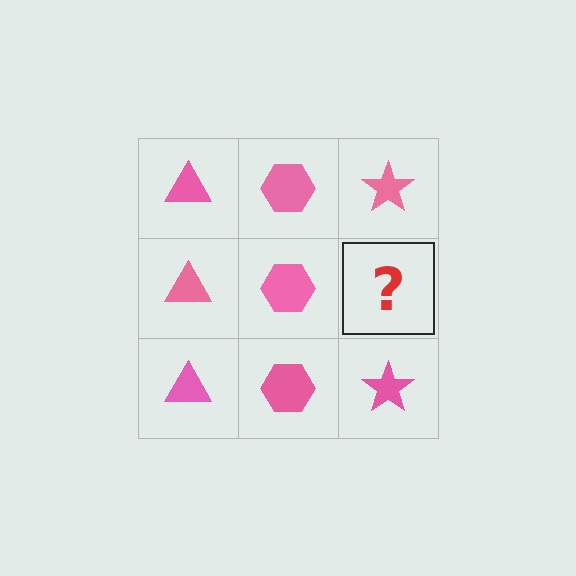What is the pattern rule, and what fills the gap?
The rule is that each column has a consistent shape. The gap should be filled with a pink star.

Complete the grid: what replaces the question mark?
The question mark should be replaced with a pink star.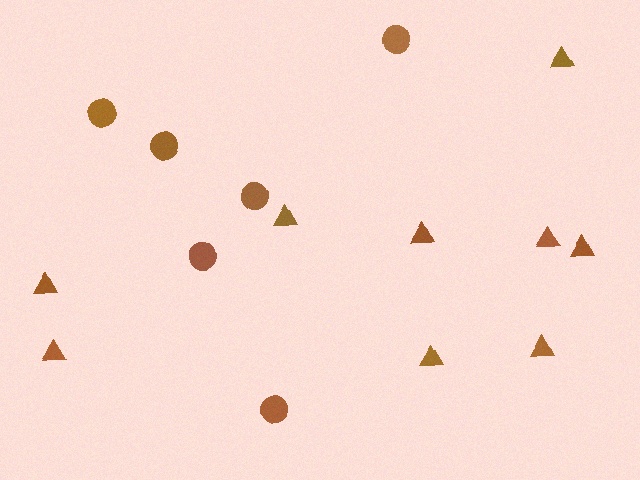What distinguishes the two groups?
There are 2 groups: one group of triangles (9) and one group of circles (6).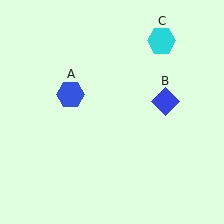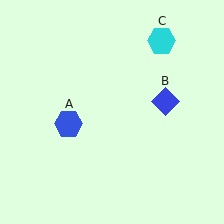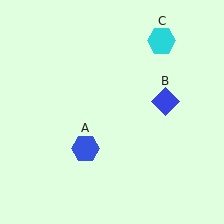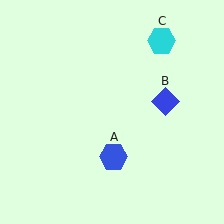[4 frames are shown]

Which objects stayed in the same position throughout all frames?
Blue diamond (object B) and cyan hexagon (object C) remained stationary.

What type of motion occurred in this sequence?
The blue hexagon (object A) rotated counterclockwise around the center of the scene.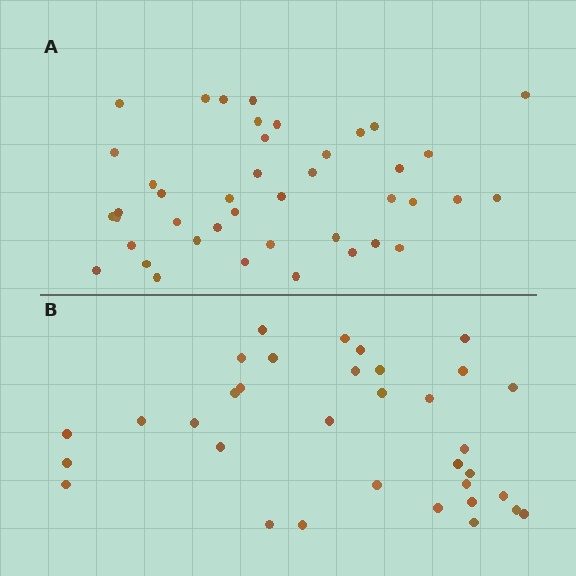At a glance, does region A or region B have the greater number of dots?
Region A (the top region) has more dots.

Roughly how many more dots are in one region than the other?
Region A has roughly 8 or so more dots than region B.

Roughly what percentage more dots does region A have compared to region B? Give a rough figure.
About 25% more.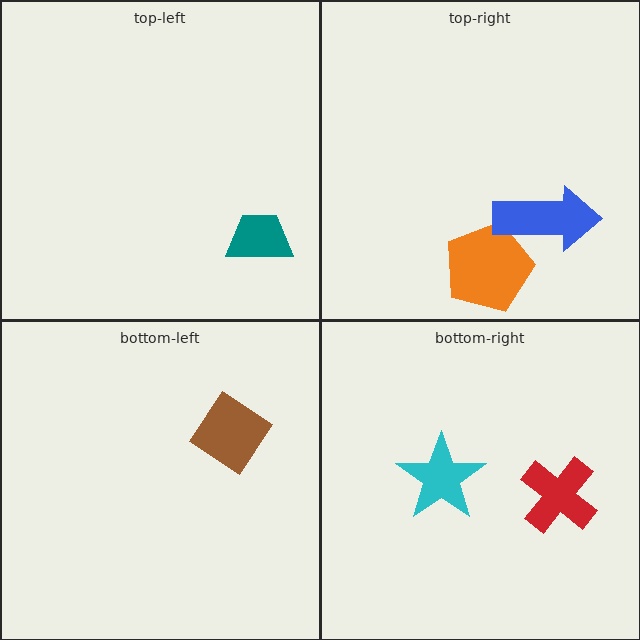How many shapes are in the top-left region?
1.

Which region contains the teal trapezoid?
The top-left region.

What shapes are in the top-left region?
The teal trapezoid.